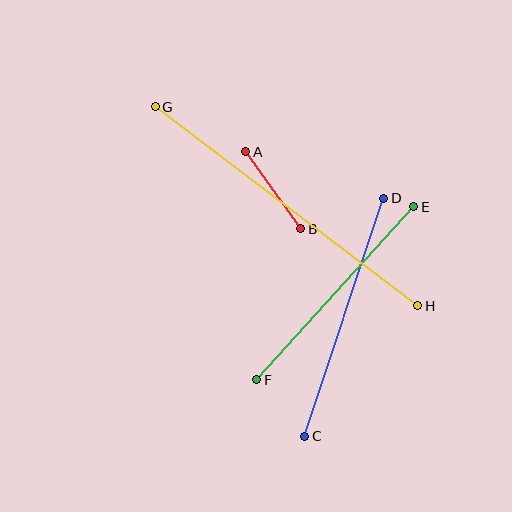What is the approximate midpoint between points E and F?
The midpoint is at approximately (335, 293) pixels.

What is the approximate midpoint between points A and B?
The midpoint is at approximately (273, 190) pixels.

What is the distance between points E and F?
The distance is approximately 233 pixels.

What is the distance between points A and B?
The distance is approximately 94 pixels.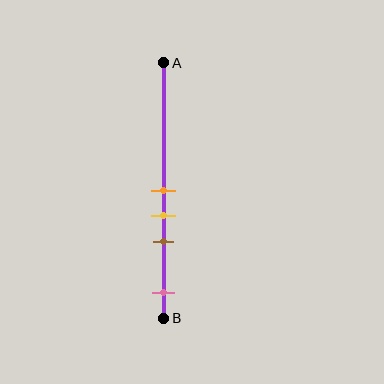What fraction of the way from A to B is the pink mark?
The pink mark is approximately 90% (0.9) of the way from A to B.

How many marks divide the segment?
There are 4 marks dividing the segment.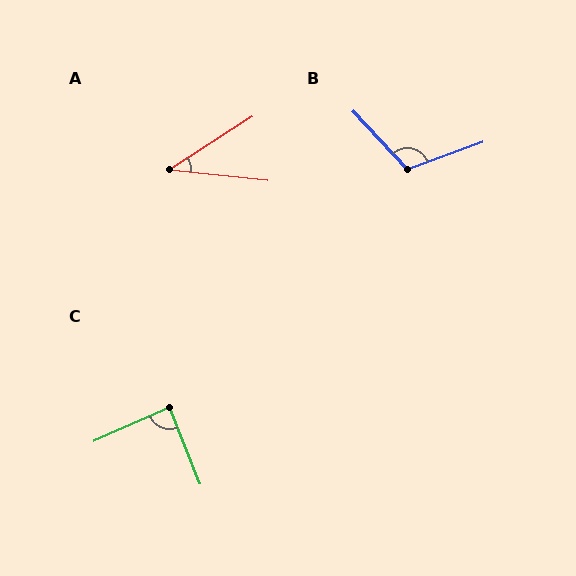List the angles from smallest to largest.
A (39°), C (87°), B (113°).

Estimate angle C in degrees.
Approximately 87 degrees.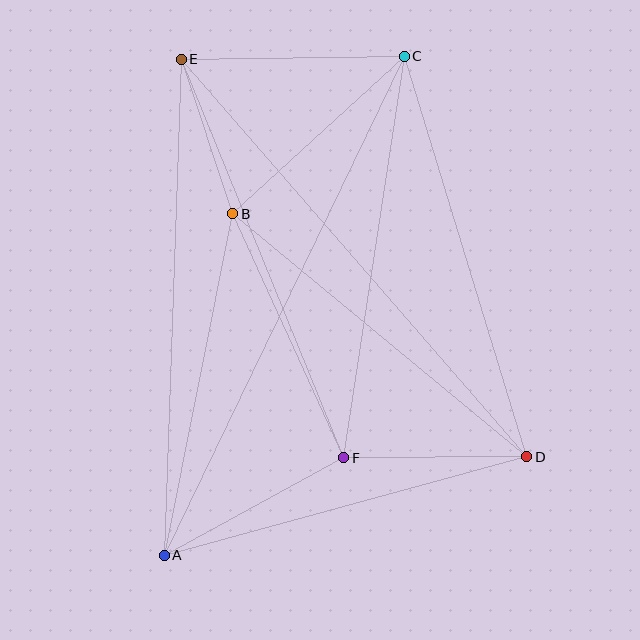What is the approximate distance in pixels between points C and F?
The distance between C and F is approximately 406 pixels.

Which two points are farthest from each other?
Points A and C are farthest from each other.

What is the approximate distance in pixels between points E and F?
The distance between E and F is approximately 431 pixels.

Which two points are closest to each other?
Points B and E are closest to each other.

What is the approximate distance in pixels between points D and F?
The distance between D and F is approximately 183 pixels.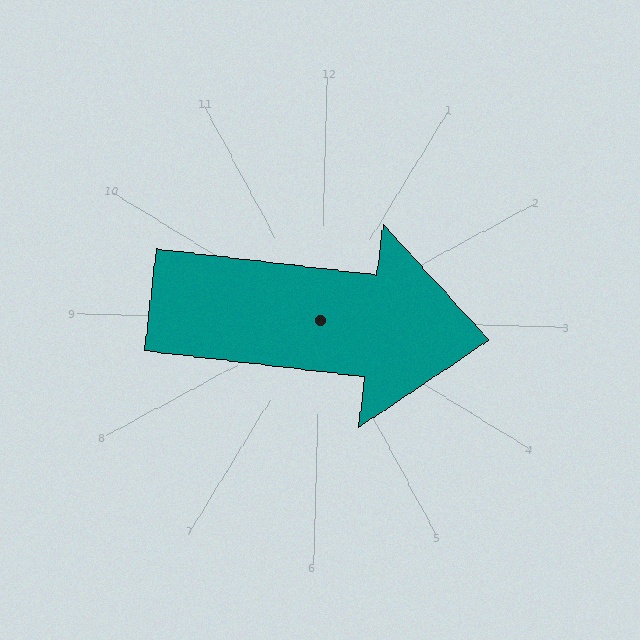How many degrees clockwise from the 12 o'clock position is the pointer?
Approximately 95 degrees.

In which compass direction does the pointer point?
East.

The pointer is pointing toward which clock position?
Roughly 3 o'clock.